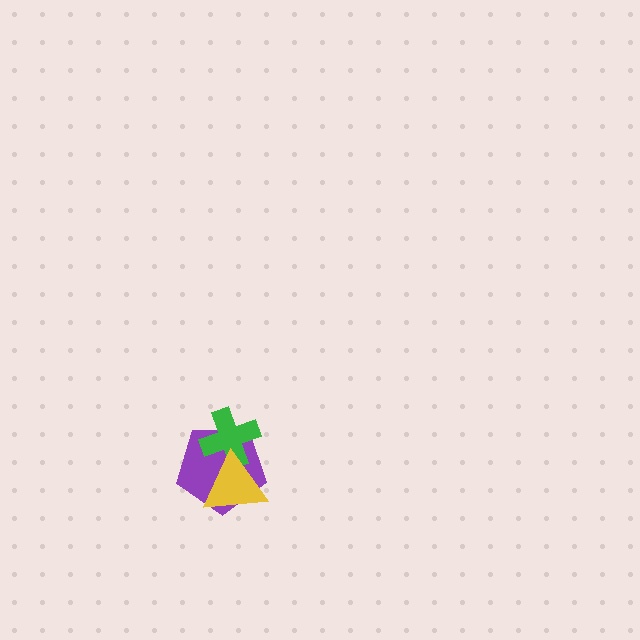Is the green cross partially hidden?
Yes, it is partially covered by another shape.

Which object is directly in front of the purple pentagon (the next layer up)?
The green cross is directly in front of the purple pentagon.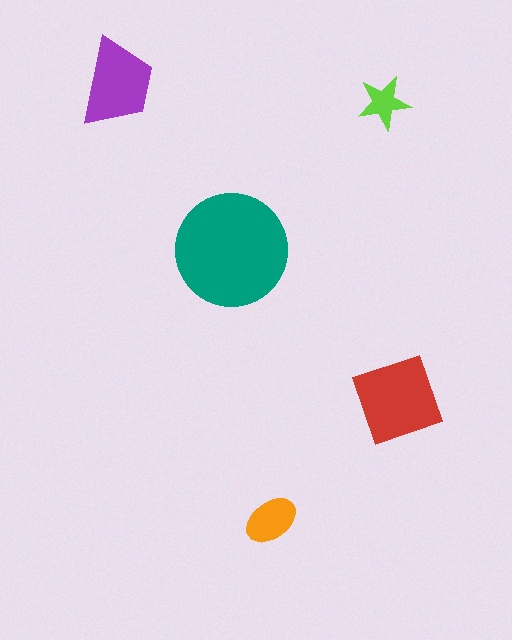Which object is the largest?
The teal circle.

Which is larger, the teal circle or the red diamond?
The teal circle.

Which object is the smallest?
The lime star.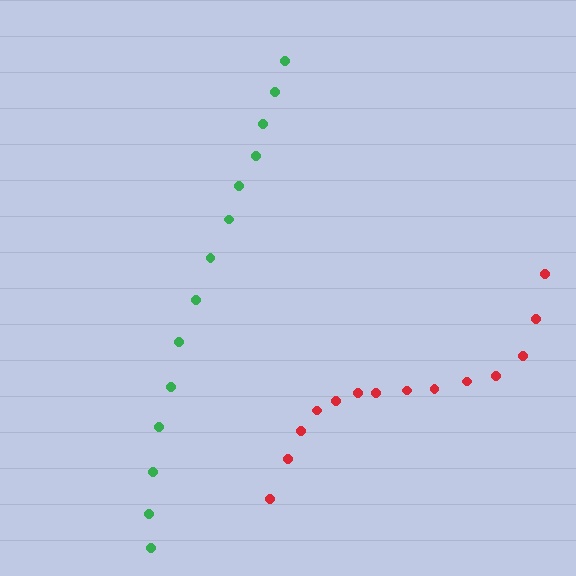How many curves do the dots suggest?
There are 2 distinct paths.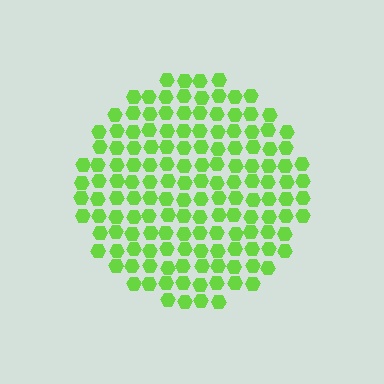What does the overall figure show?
The overall figure shows a circle.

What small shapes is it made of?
It is made of small hexagons.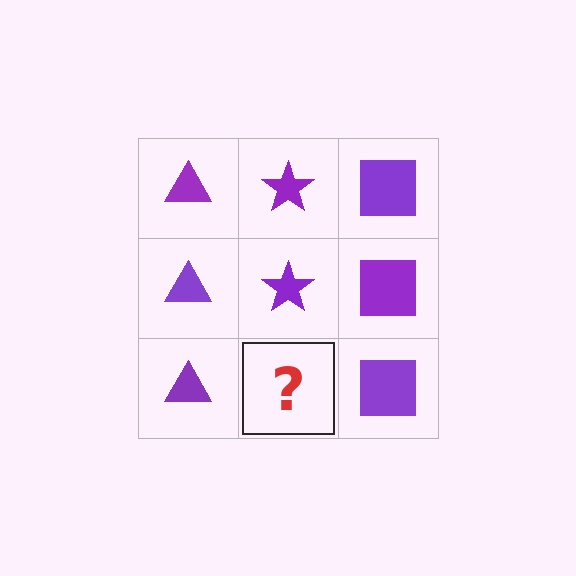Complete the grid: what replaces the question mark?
The question mark should be replaced with a purple star.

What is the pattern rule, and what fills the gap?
The rule is that each column has a consistent shape. The gap should be filled with a purple star.